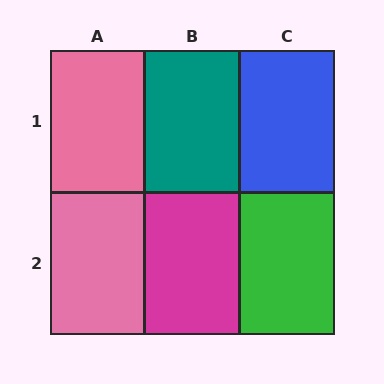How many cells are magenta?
1 cell is magenta.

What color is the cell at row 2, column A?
Pink.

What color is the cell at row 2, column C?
Green.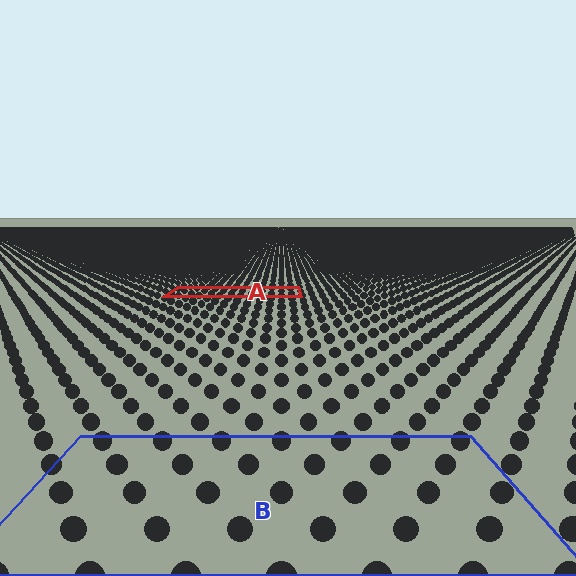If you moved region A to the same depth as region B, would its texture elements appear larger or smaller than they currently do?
They would appear larger. At a closer depth, the same texture elements are projected at a bigger on-screen size.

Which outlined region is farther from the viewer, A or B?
Region A is farther from the viewer — the texture elements inside it appear smaller and more densely packed.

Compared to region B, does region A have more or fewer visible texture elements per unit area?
Region A has more texture elements per unit area — they are packed more densely because it is farther away.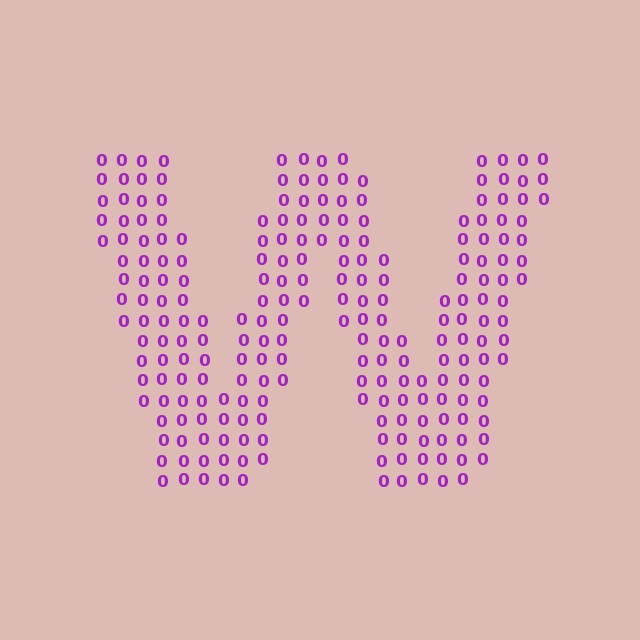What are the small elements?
The small elements are digit 0's.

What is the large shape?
The large shape is the letter W.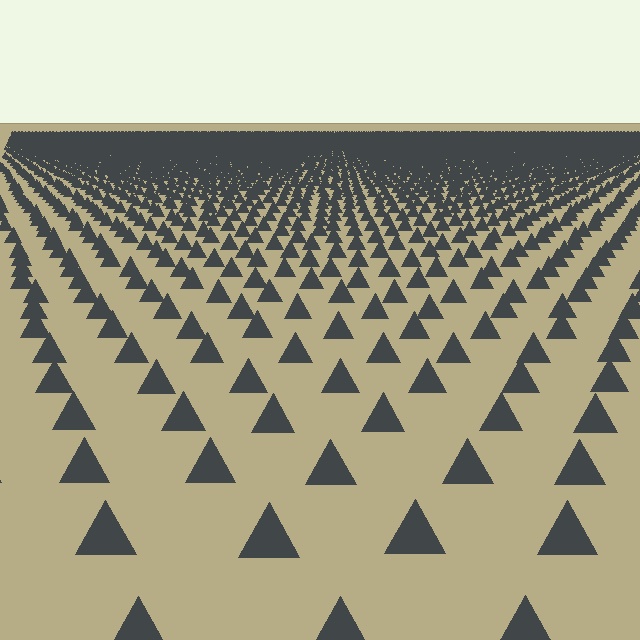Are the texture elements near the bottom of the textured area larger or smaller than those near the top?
Larger. Near the bottom, elements are closer to the viewer and appear at a bigger on-screen size.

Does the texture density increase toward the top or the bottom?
Density increases toward the top.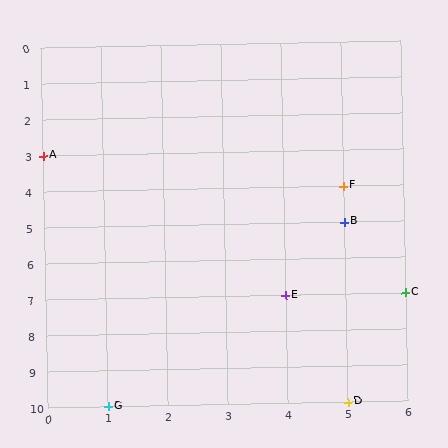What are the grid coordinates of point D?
Point D is at grid coordinates (5, 10).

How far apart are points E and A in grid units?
Points E and A are 4 columns and 4 rows apart (about 5.7 grid units diagonally).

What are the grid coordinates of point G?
Point G is at grid coordinates (1, 10).